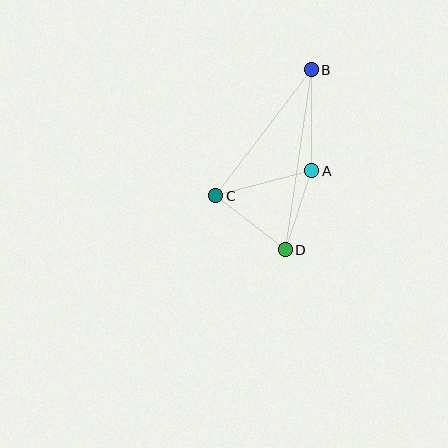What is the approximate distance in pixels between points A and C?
The distance between A and C is approximately 99 pixels.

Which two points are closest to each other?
Points A and D are closest to each other.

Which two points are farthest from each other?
Points B and D are farthest from each other.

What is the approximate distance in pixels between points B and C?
The distance between B and C is approximately 158 pixels.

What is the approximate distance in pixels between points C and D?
The distance between C and D is approximately 88 pixels.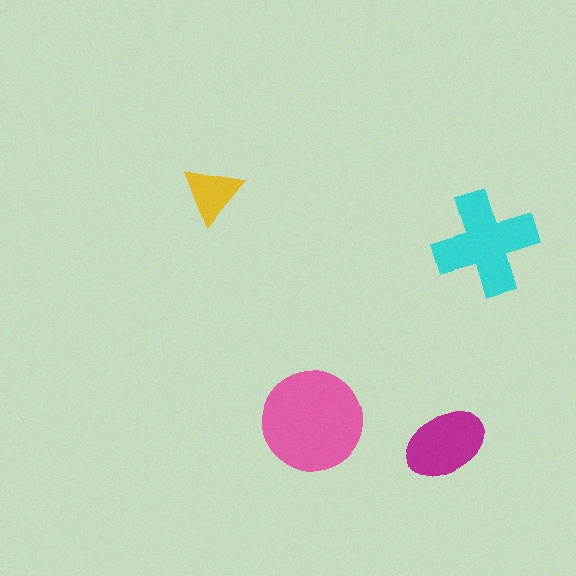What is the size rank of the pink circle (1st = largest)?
1st.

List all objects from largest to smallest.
The pink circle, the cyan cross, the magenta ellipse, the yellow triangle.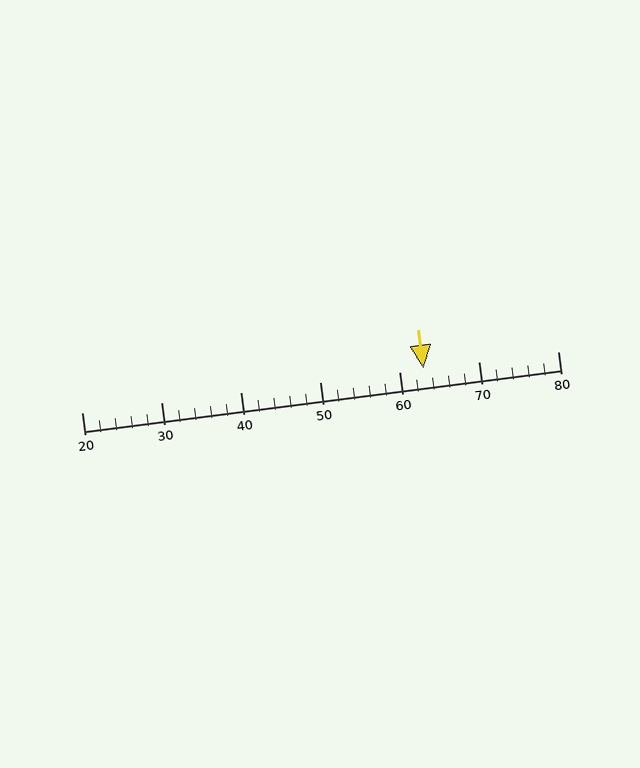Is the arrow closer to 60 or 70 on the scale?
The arrow is closer to 60.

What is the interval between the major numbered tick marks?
The major tick marks are spaced 10 units apart.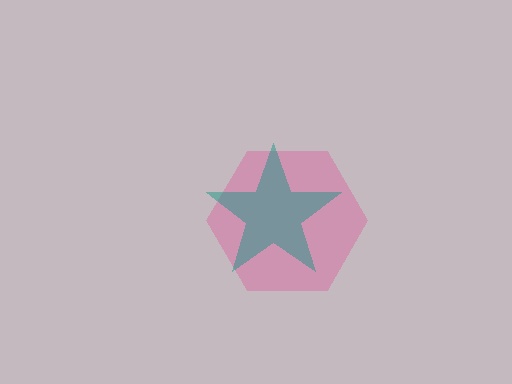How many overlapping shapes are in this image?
There are 2 overlapping shapes in the image.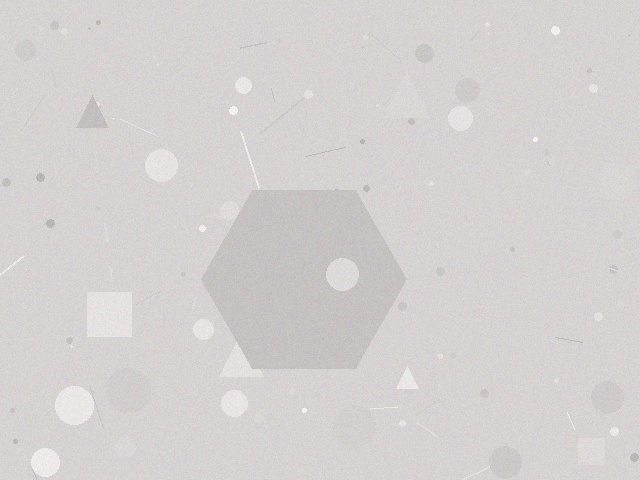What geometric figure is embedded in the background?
A hexagon is embedded in the background.